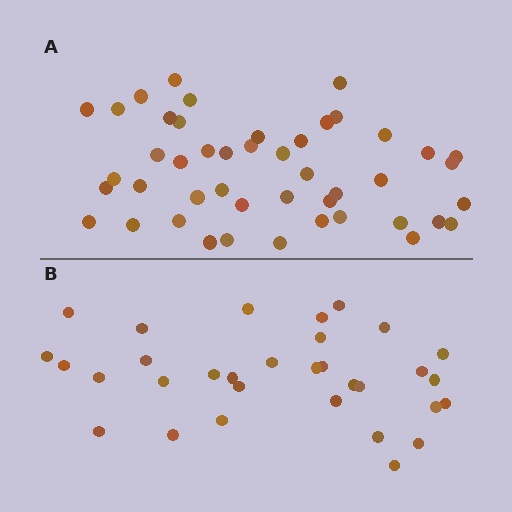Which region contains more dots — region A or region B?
Region A (the top region) has more dots.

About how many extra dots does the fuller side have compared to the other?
Region A has approximately 15 more dots than region B.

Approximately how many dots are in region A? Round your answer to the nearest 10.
About 50 dots. (The exact count is 46, which rounds to 50.)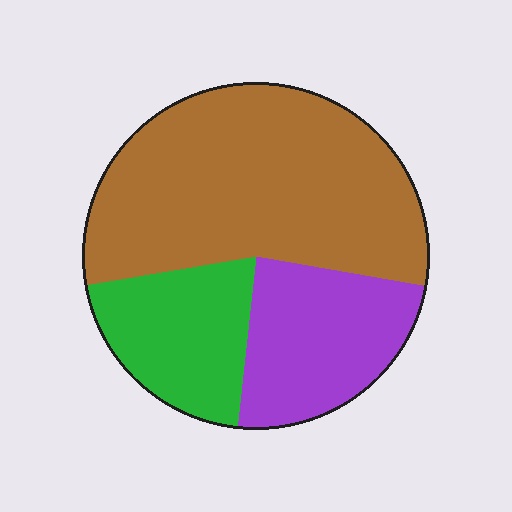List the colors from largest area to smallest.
From largest to smallest: brown, purple, green.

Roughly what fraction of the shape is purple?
Purple takes up about one quarter (1/4) of the shape.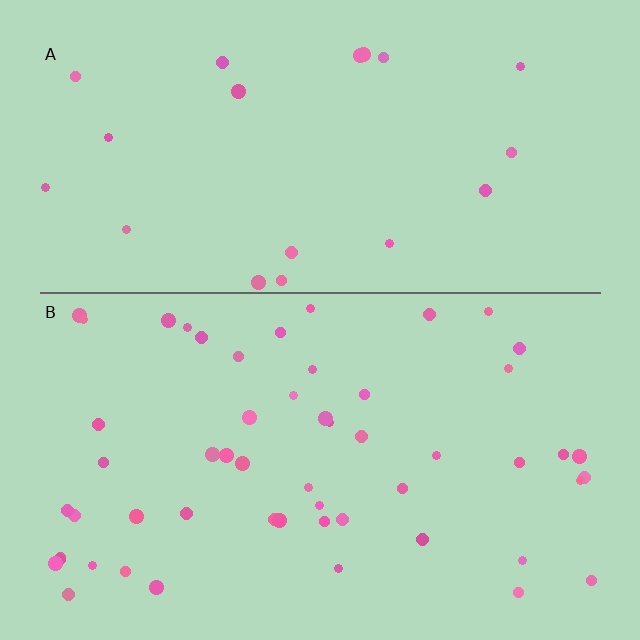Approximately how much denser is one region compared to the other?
Approximately 2.7× — region B over region A.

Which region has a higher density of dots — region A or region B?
B (the bottom).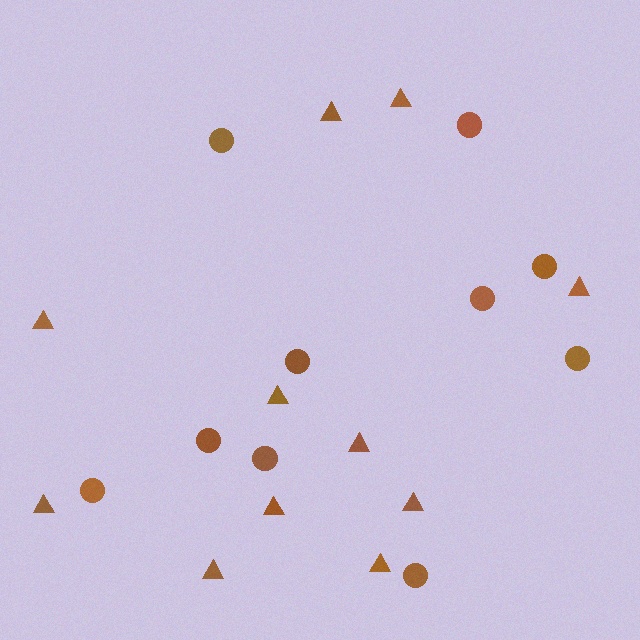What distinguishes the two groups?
There are 2 groups: one group of circles (10) and one group of triangles (11).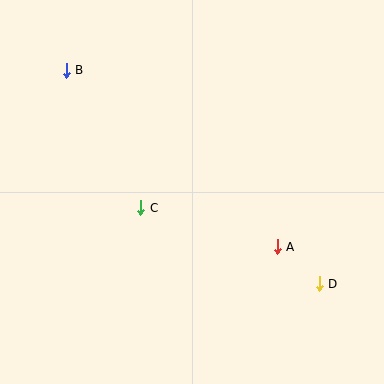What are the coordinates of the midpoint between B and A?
The midpoint between B and A is at (172, 159).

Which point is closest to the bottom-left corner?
Point C is closest to the bottom-left corner.